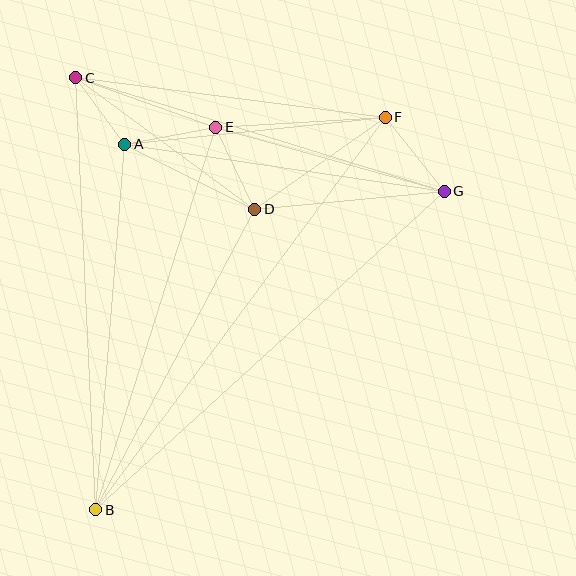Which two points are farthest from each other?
Points B and F are farthest from each other.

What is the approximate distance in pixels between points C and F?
The distance between C and F is approximately 312 pixels.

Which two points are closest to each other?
Points A and C are closest to each other.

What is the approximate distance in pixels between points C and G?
The distance between C and G is approximately 386 pixels.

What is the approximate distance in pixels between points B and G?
The distance between B and G is approximately 472 pixels.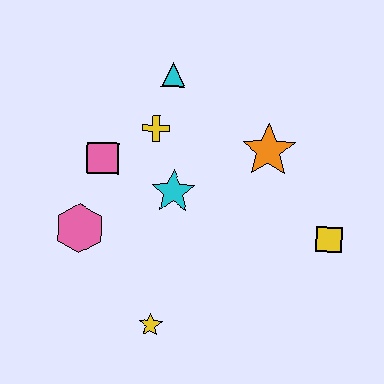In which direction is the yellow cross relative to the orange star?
The yellow cross is to the left of the orange star.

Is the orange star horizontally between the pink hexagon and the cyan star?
No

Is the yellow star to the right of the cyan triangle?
No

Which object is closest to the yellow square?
The orange star is closest to the yellow square.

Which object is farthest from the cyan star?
The yellow square is farthest from the cyan star.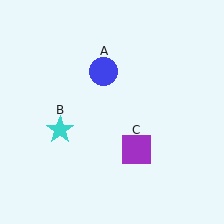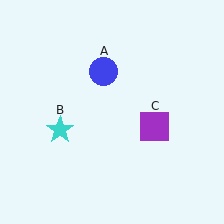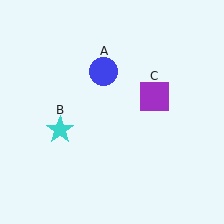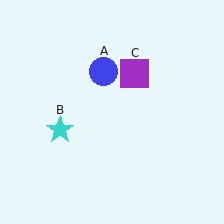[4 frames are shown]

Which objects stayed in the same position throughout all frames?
Blue circle (object A) and cyan star (object B) remained stationary.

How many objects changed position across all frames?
1 object changed position: purple square (object C).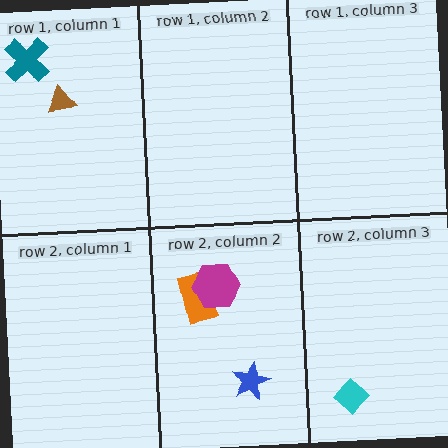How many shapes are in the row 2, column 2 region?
3.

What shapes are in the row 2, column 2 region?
The blue star, the orange rectangle, the magenta hexagon.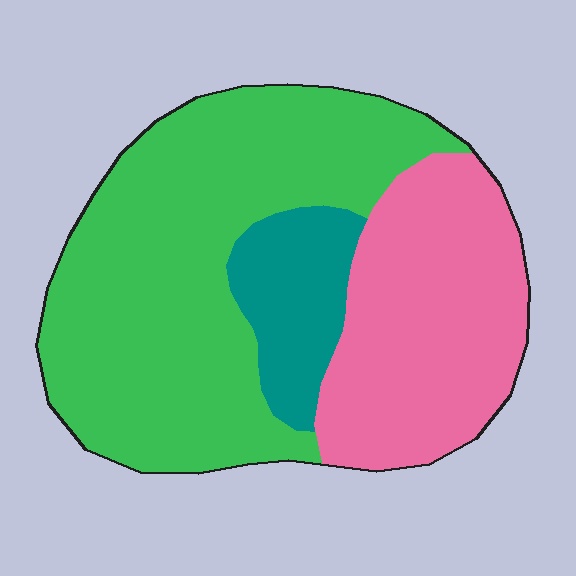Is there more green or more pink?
Green.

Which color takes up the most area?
Green, at roughly 55%.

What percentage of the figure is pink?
Pink takes up about one third (1/3) of the figure.